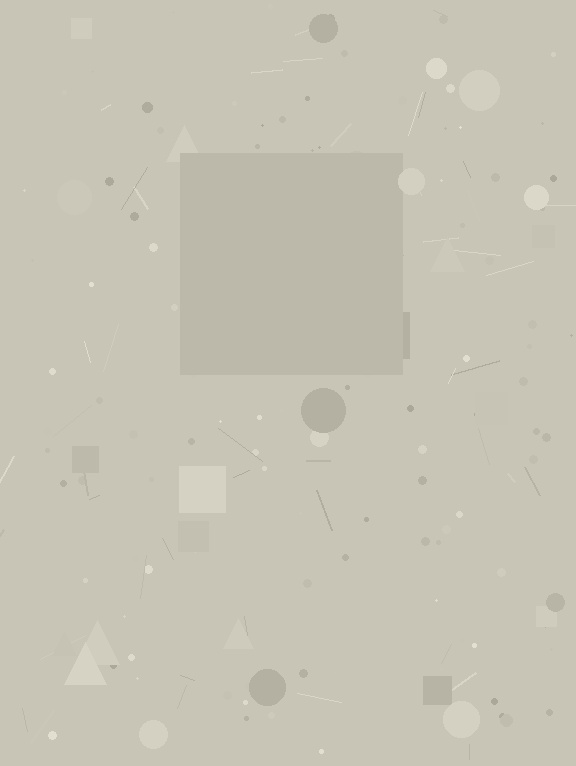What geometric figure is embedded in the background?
A square is embedded in the background.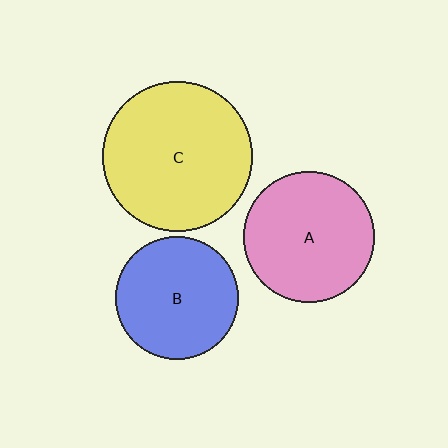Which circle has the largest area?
Circle C (yellow).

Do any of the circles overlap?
No, none of the circles overlap.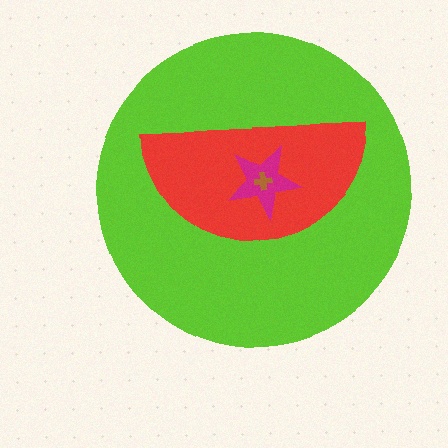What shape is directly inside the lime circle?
The red semicircle.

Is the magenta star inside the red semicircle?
Yes.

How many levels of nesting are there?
4.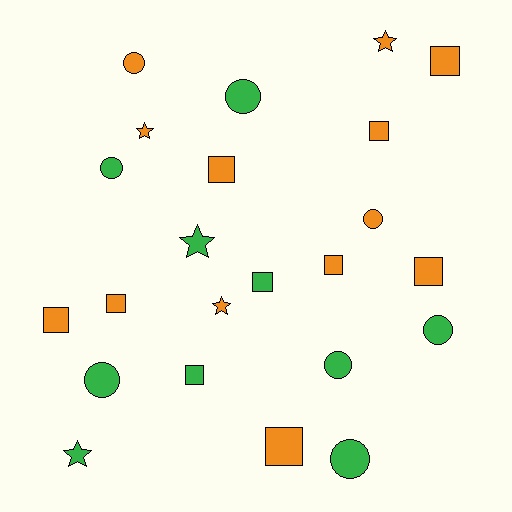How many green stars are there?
There are 2 green stars.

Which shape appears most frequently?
Square, with 10 objects.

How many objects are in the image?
There are 23 objects.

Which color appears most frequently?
Orange, with 13 objects.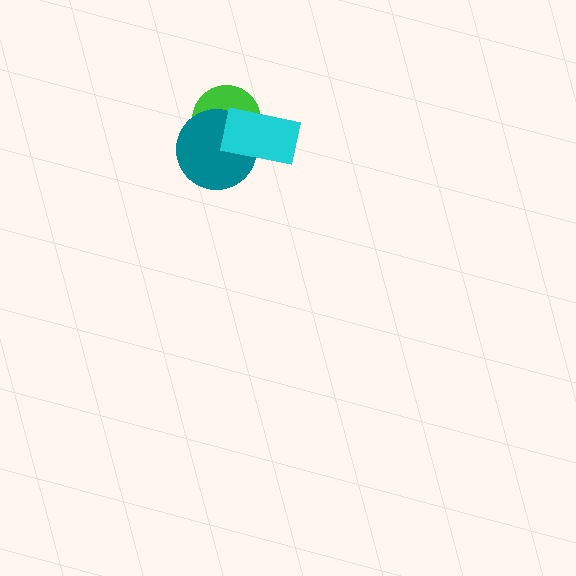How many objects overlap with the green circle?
2 objects overlap with the green circle.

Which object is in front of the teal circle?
The cyan rectangle is in front of the teal circle.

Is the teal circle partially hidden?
Yes, it is partially covered by another shape.